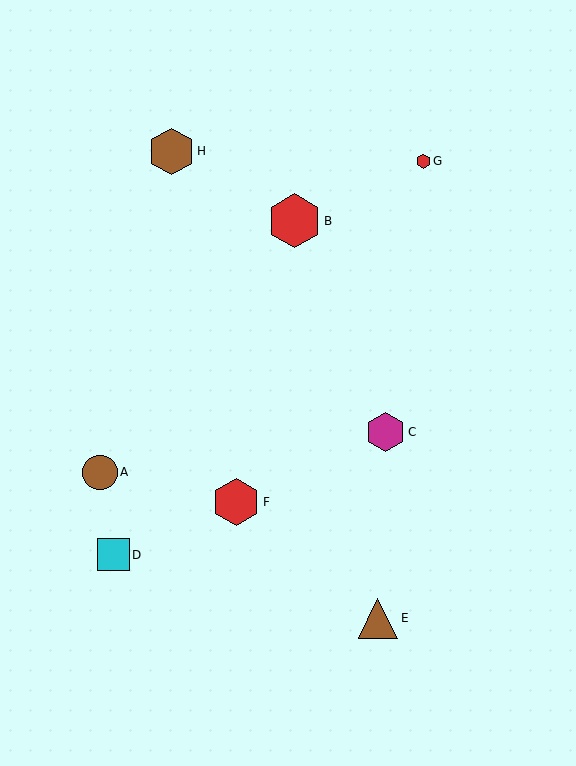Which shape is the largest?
The red hexagon (labeled B) is the largest.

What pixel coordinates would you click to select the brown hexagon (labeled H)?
Click at (171, 151) to select the brown hexagon H.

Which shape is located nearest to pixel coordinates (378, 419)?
The magenta hexagon (labeled C) at (385, 432) is nearest to that location.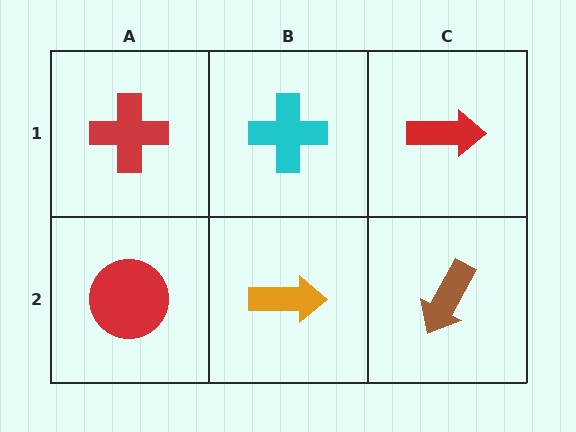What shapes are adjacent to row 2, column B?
A cyan cross (row 1, column B), a red circle (row 2, column A), a brown arrow (row 2, column C).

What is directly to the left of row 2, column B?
A red circle.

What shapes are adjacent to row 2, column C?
A red arrow (row 1, column C), an orange arrow (row 2, column B).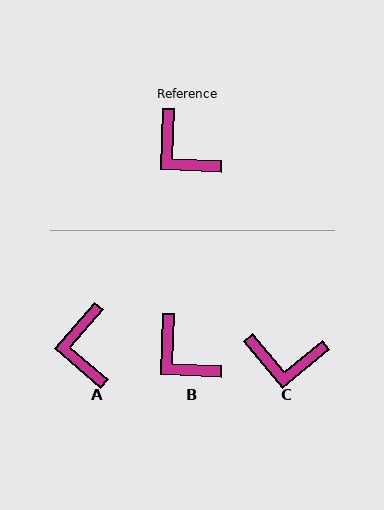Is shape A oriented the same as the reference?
No, it is off by about 38 degrees.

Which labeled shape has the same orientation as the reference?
B.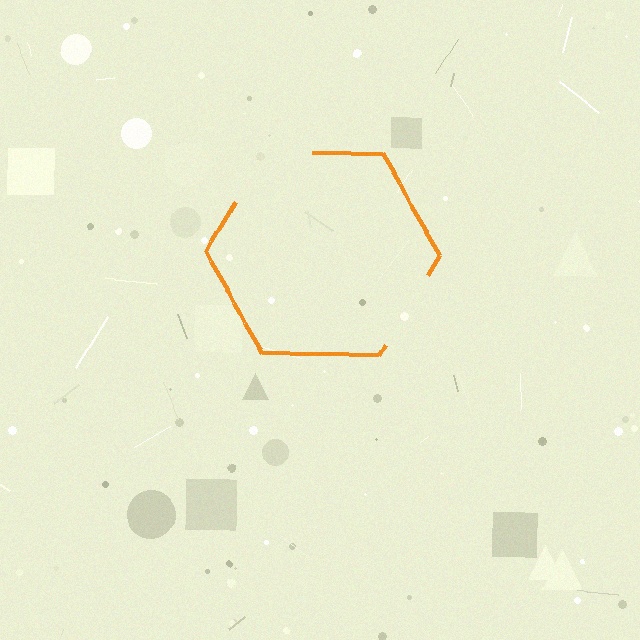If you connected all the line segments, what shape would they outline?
They would outline a hexagon.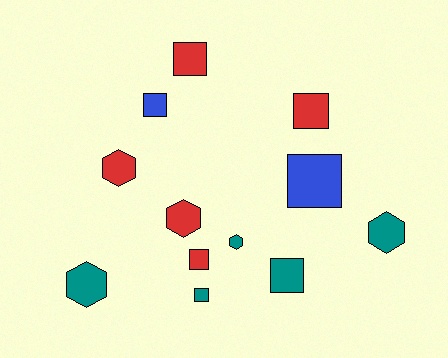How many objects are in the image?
There are 12 objects.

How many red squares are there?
There are 3 red squares.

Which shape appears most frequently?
Square, with 7 objects.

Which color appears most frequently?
Red, with 5 objects.